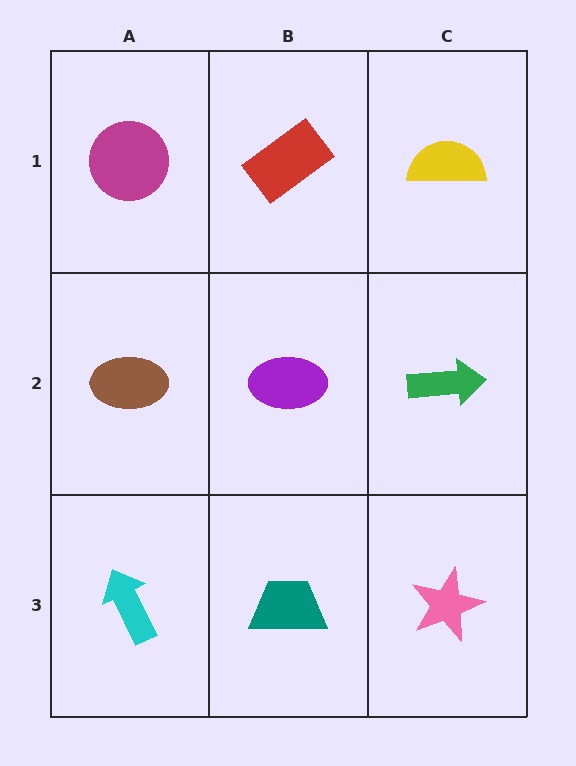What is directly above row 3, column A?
A brown ellipse.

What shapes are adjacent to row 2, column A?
A magenta circle (row 1, column A), a cyan arrow (row 3, column A), a purple ellipse (row 2, column B).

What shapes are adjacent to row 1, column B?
A purple ellipse (row 2, column B), a magenta circle (row 1, column A), a yellow semicircle (row 1, column C).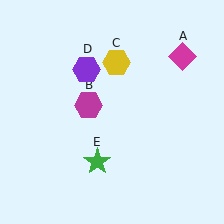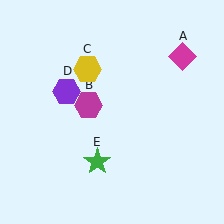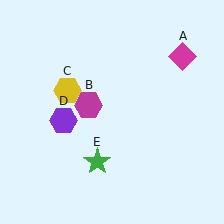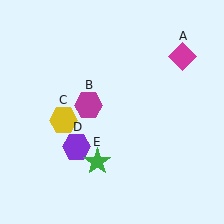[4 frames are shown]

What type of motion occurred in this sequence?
The yellow hexagon (object C), purple hexagon (object D) rotated counterclockwise around the center of the scene.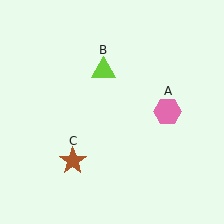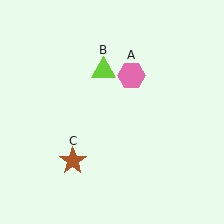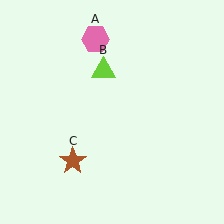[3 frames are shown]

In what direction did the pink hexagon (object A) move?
The pink hexagon (object A) moved up and to the left.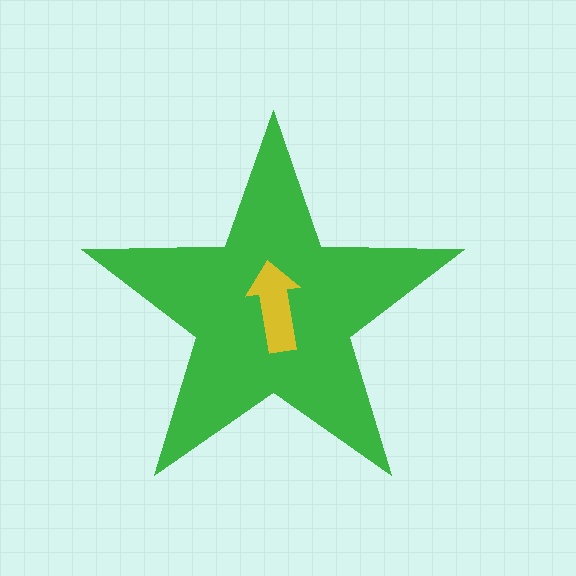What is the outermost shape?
The green star.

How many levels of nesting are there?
2.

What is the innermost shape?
The yellow arrow.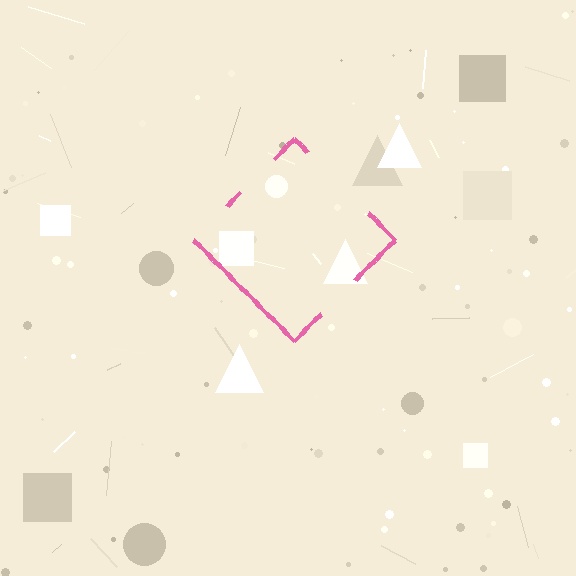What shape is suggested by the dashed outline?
The dashed outline suggests a diamond.